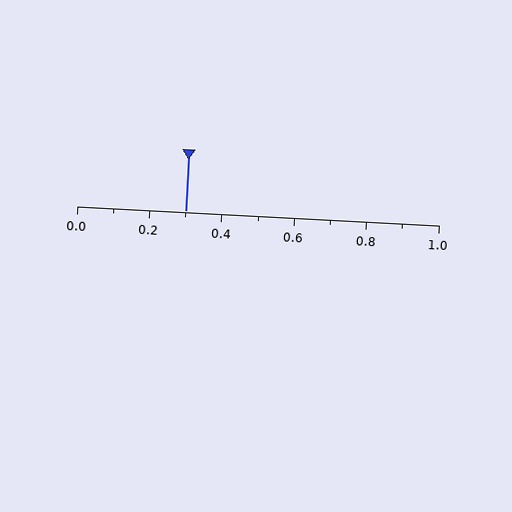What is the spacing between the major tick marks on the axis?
The major ticks are spaced 0.2 apart.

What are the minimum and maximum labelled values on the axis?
The axis runs from 0.0 to 1.0.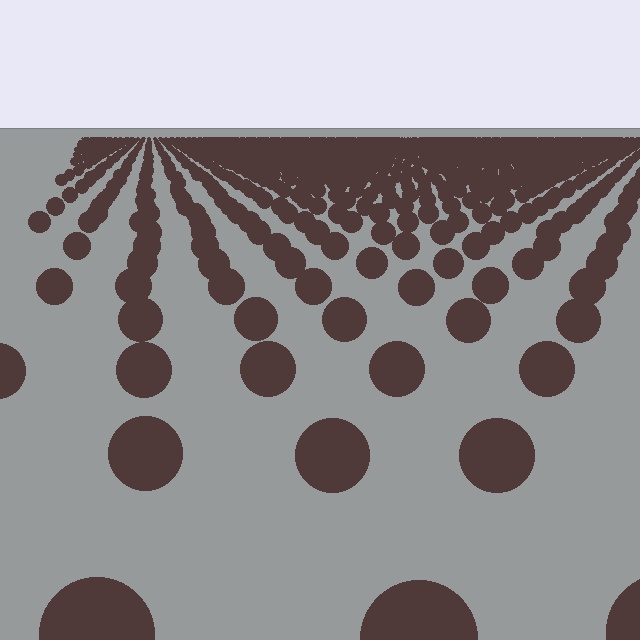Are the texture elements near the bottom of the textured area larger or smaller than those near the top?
Larger. Near the bottom, elements are closer to the viewer and appear at a bigger on-screen size.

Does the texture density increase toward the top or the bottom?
Density increases toward the top.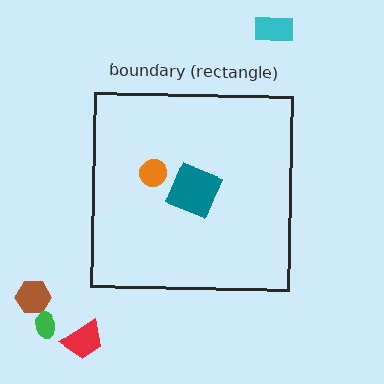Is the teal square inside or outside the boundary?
Inside.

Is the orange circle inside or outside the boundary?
Inside.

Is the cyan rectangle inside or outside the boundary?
Outside.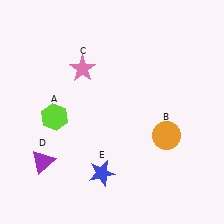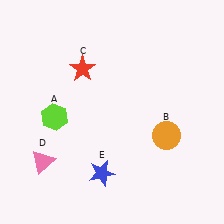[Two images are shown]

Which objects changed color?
C changed from pink to red. D changed from purple to pink.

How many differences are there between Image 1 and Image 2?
There are 2 differences between the two images.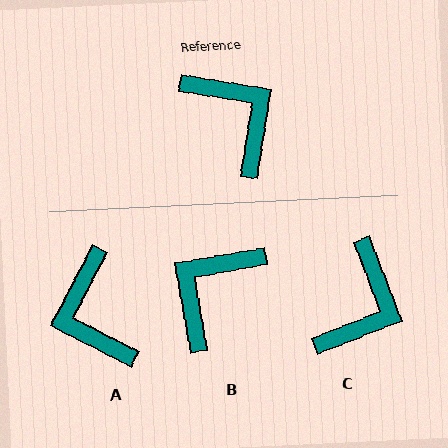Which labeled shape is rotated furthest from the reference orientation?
A, about 162 degrees away.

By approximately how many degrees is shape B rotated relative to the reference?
Approximately 109 degrees counter-clockwise.